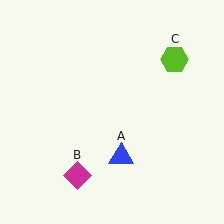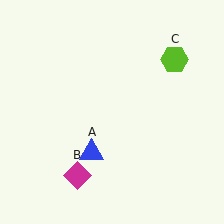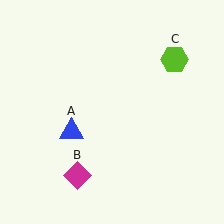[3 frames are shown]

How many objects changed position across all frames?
1 object changed position: blue triangle (object A).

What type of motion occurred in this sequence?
The blue triangle (object A) rotated clockwise around the center of the scene.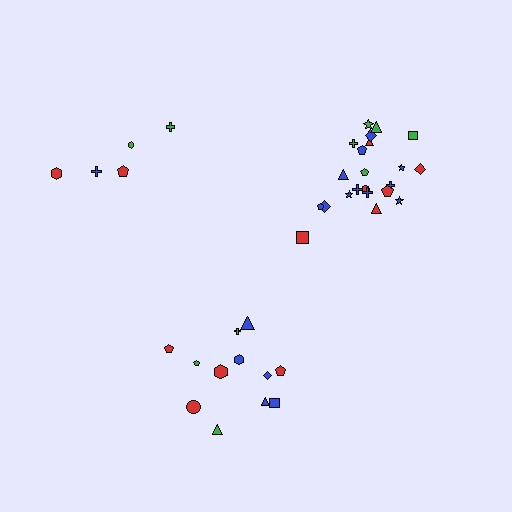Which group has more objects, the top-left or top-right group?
The top-right group.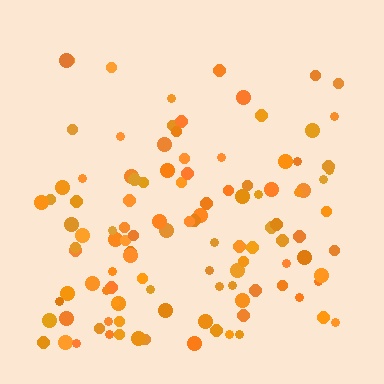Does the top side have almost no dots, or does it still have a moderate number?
Still a moderate number, just noticeably fewer than the bottom.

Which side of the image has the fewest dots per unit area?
The top.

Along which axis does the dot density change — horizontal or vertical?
Vertical.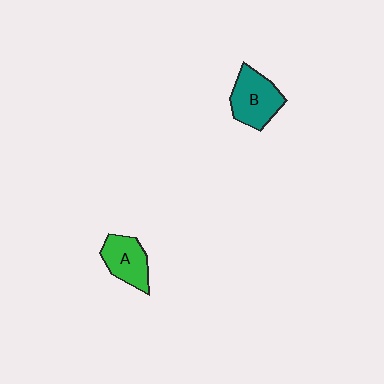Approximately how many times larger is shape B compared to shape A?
Approximately 1.2 times.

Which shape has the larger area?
Shape B (teal).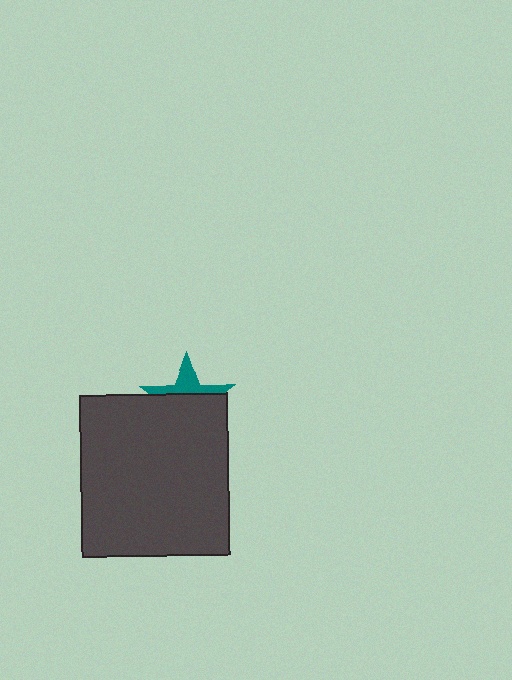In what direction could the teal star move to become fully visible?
The teal star could move up. That would shift it out from behind the dark gray rectangle entirely.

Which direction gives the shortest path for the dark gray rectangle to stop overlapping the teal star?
Moving down gives the shortest separation.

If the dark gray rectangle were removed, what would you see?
You would see the complete teal star.